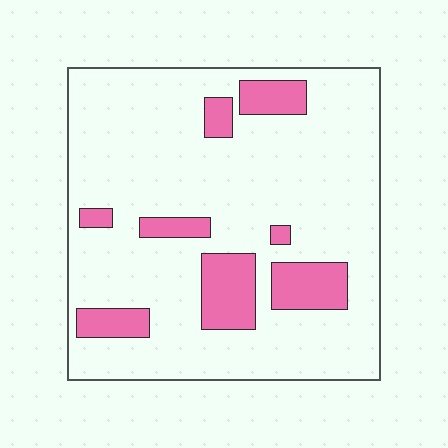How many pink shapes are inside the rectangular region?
8.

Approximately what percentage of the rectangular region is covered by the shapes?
Approximately 15%.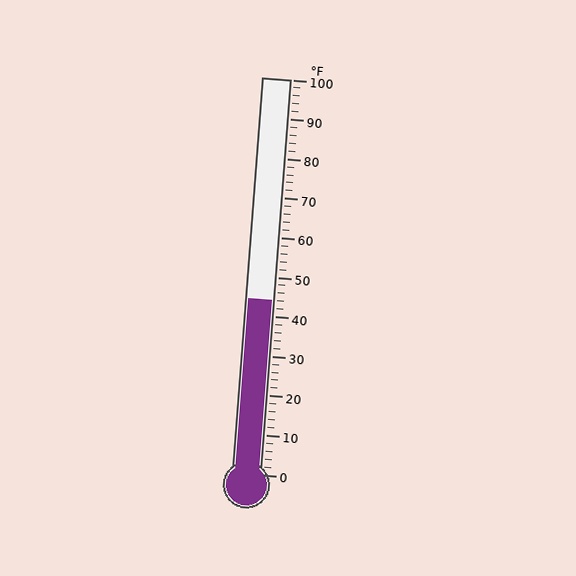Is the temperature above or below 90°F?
The temperature is below 90°F.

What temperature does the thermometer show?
The thermometer shows approximately 44°F.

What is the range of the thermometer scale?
The thermometer scale ranges from 0°F to 100°F.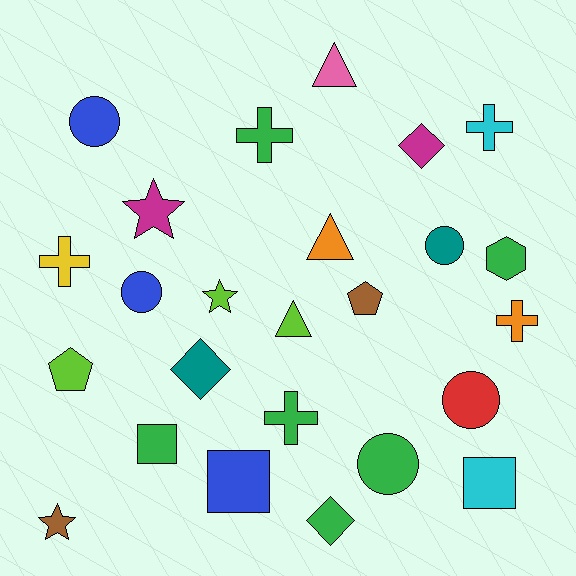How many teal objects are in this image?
There are 2 teal objects.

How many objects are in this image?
There are 25 objects.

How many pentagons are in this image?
There are 2 pentagons.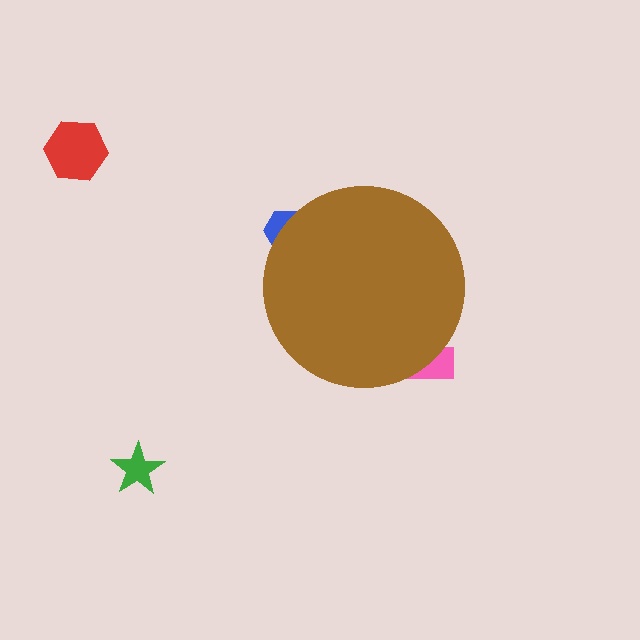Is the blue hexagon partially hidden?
Yes, the blue hexagon is partially hidden behind the brown circle.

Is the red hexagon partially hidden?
No, the red hexagon is fully visible.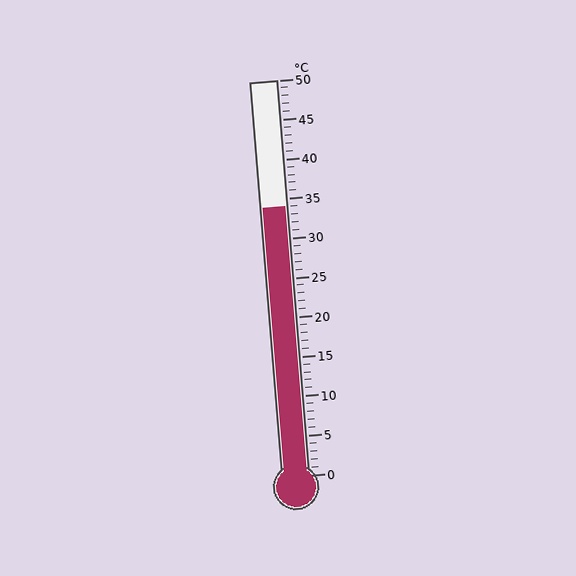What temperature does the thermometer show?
The thermometer shows approximately 34°C.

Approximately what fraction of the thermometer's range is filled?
The thermometer is filled to approximately 70% of its range.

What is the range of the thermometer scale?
The thermometer scale ranges from 0°C to 50°C.